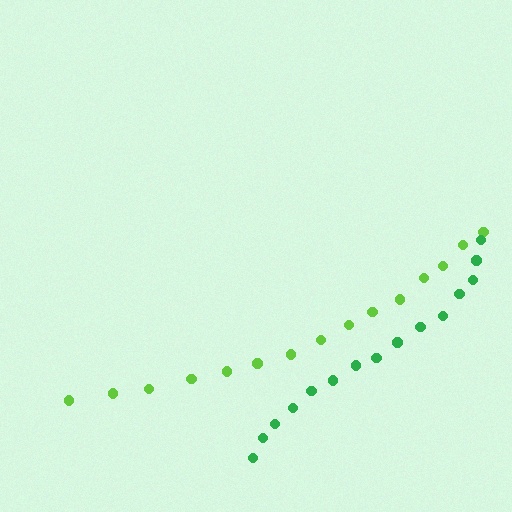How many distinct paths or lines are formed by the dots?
There are 2 distinct paths.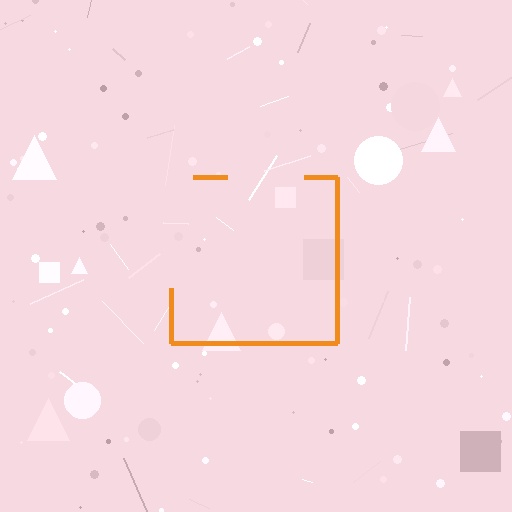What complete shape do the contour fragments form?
The contour fragments form a square.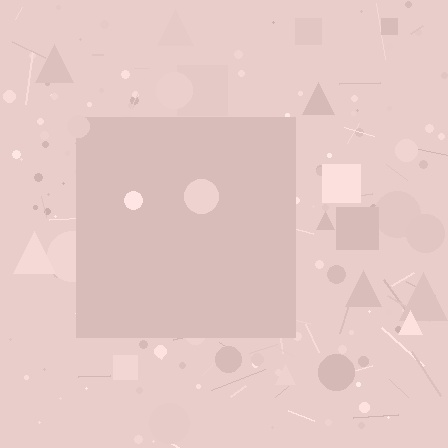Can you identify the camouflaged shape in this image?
The camouflaged shape is a square.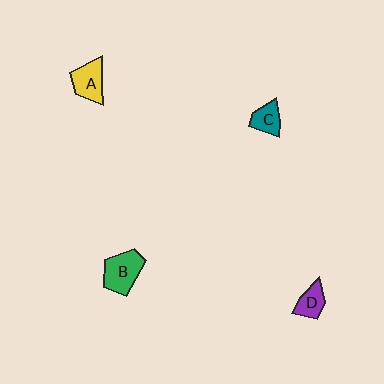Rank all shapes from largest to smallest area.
From largest to smallest: B (green), A (yellow), C (teal), D (purple).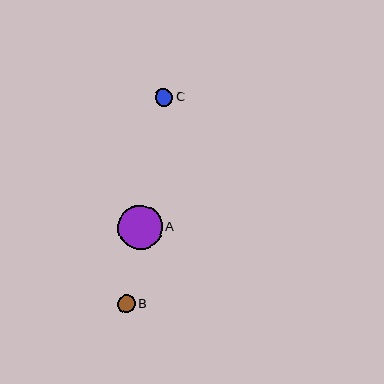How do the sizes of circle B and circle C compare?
Circle B and circle C are approximately the same size.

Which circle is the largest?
Circle A is the largest with a size of approximately 44 pixels.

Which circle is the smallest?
Circle C is the smallest with a size of approximately 17 pixels.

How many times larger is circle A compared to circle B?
Circle A is approximately 2.5 times the size of circle B.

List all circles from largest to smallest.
From largest to smallest: A, B, C.